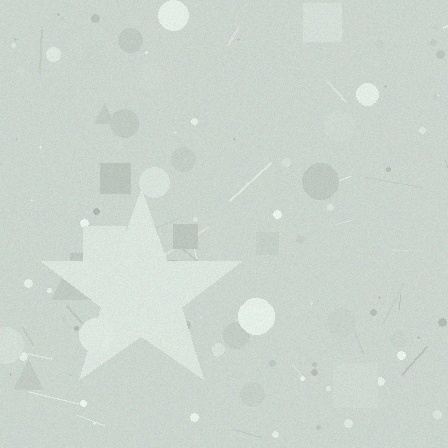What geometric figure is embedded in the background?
A star is embedded in the background.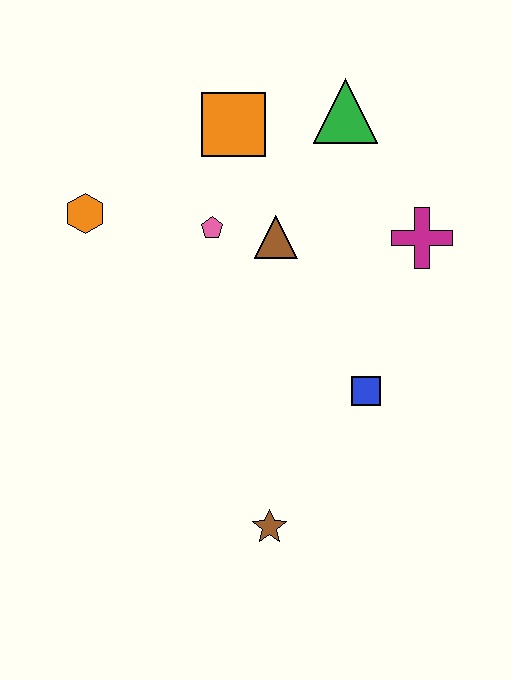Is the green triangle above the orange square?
Yes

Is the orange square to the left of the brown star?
Yes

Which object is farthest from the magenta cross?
The orange hexagon is farthest from the magenta cross.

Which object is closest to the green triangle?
The orange square is closest to the green triangle.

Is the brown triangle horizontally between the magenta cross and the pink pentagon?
Yes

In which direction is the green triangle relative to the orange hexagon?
The green triangle is to the right of the orange hexagon.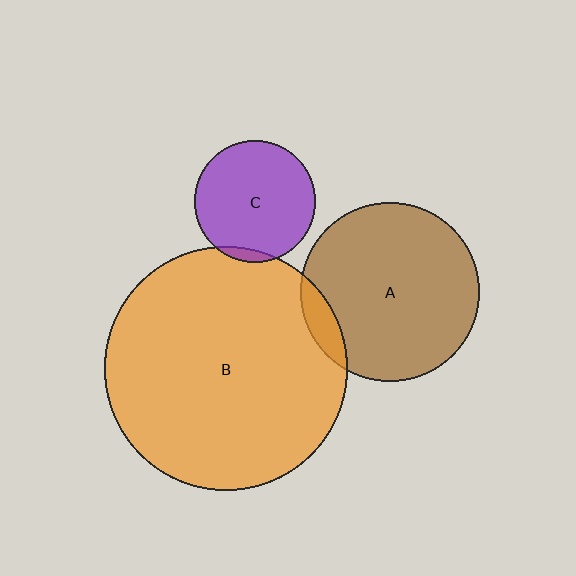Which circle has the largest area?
Circle B (orange).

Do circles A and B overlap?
Yes.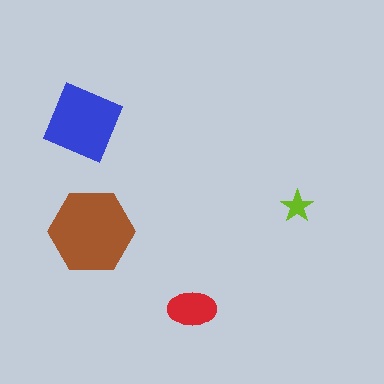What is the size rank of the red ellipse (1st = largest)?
3rd.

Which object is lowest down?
The red ellipse is bottommost.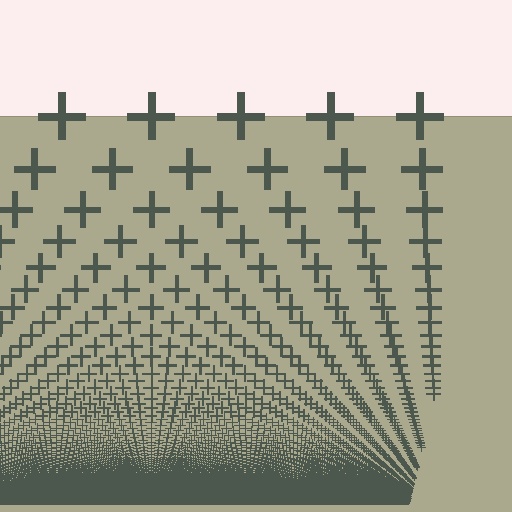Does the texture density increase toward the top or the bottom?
Density increases toward the bottom.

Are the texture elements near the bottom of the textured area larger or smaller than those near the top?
Smaller. The gradient is inverted — elements near the bottom are smaller and denser.